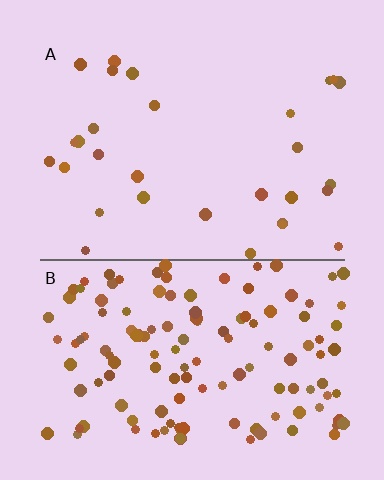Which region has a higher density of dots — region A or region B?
B (the bottom).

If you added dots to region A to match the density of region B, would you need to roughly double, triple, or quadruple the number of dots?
Approximately quadruple.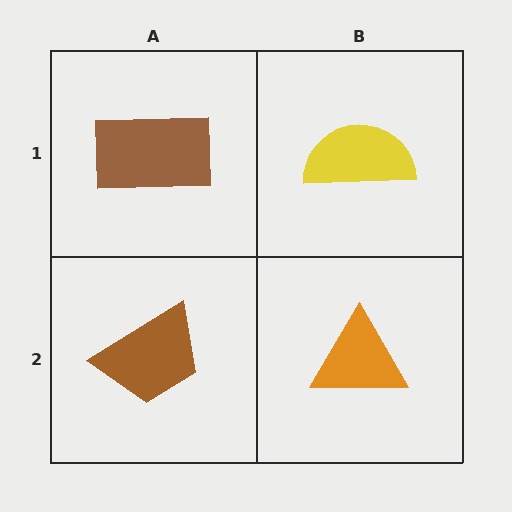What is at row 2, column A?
A brown trapezoid.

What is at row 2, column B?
An orange triangle.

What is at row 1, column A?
A brown rectangle.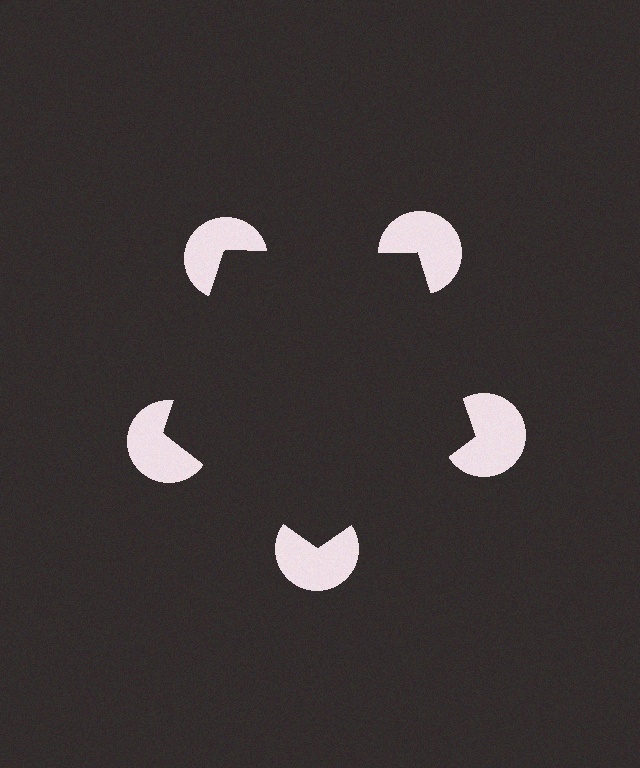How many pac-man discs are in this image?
There are 5 — one at each vertex of the illusory pentagon.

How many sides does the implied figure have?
5 sides.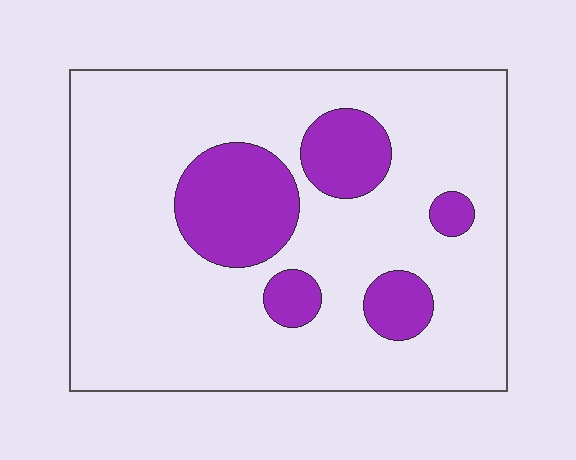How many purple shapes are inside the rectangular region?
5.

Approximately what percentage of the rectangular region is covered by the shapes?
Approximately 20%.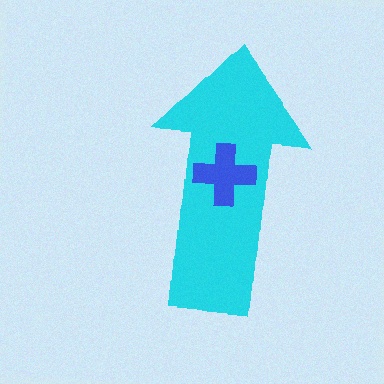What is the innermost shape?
The blue cross.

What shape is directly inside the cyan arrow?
The blue cross.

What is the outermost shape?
The cyan arrow.